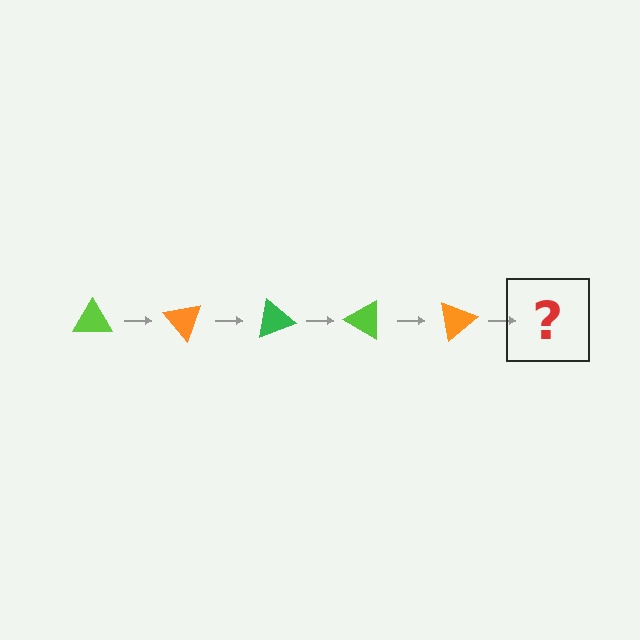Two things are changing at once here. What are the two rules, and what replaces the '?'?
The two rules are that it rotates 50 degrees each step and the color cycles through lime, orange, and green. The '?' should be a green triangle, rotated 250 degrees from the start.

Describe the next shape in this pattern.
It should be a green triangle, rotated 250 degrees from the start.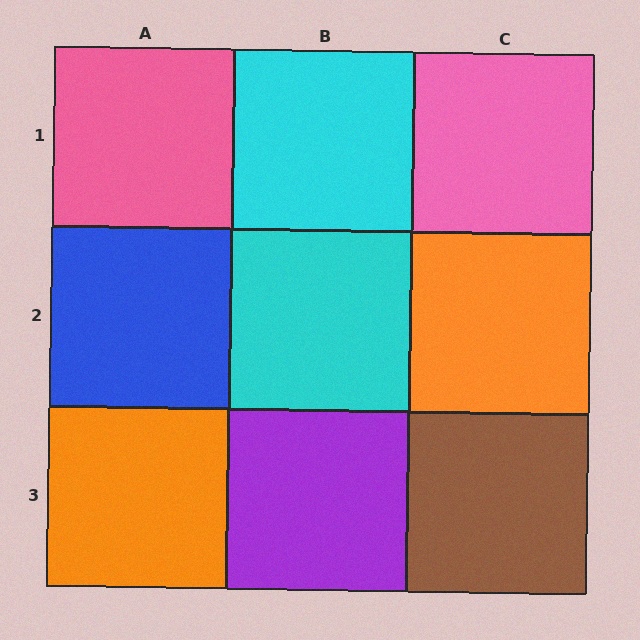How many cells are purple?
1 cell is purple.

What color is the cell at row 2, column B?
Cyan.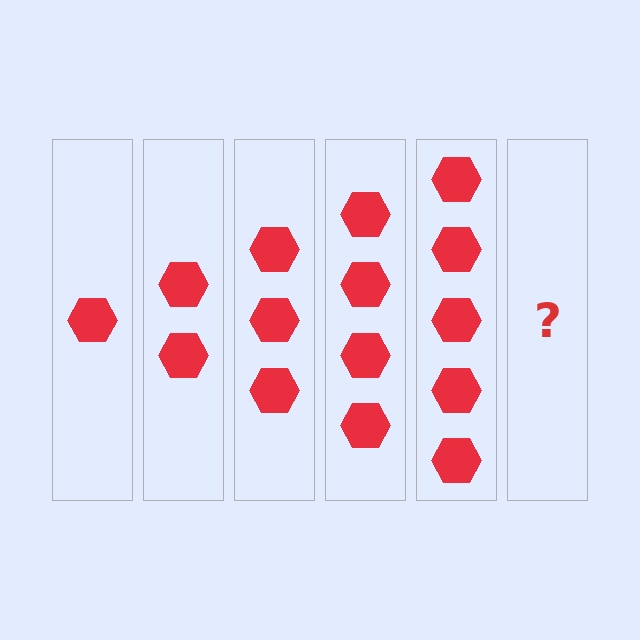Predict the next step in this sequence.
The next step is 6 hexagons.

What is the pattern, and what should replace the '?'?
The pattern is that each step adds one more hexagon. The '?' should be 6 hexagons.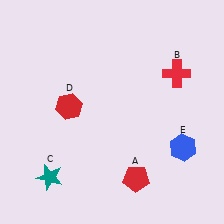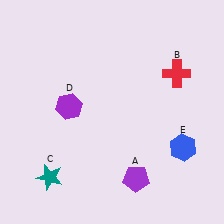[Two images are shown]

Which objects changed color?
A changed from red to purple. D changed from red to purple.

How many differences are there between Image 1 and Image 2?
There are 2 differences between the two images.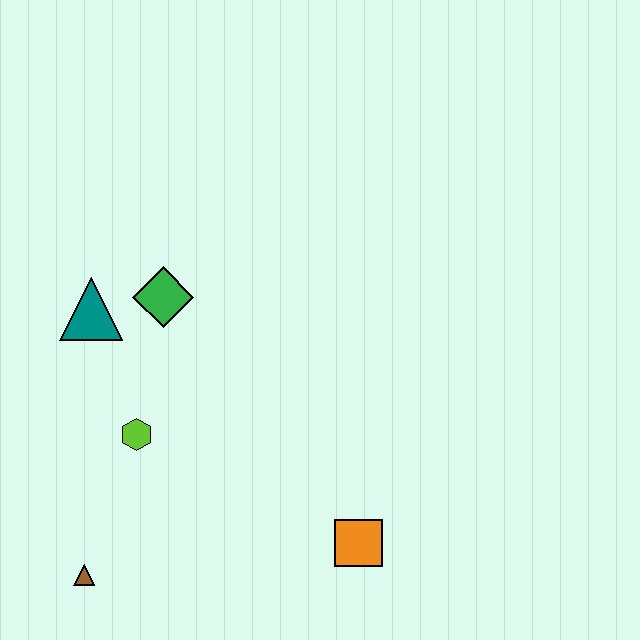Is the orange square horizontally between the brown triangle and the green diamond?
No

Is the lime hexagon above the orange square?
Yes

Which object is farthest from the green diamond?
The orange square is farthest from the green diamond.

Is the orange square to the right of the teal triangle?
Yes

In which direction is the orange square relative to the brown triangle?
The orange square is to the right of the brown triangle.